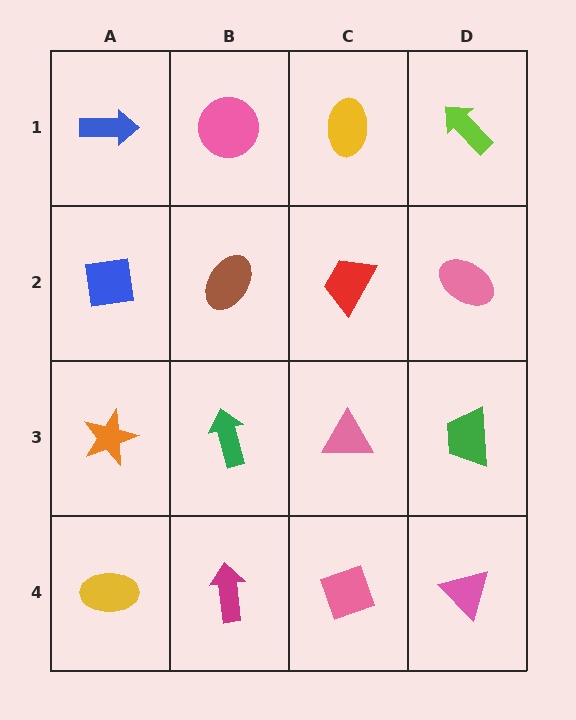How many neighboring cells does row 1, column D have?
2.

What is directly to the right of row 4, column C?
A pink triangle.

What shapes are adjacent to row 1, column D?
A pink ellipse (row 2, column D), a yellow ellipse (row 1, column C).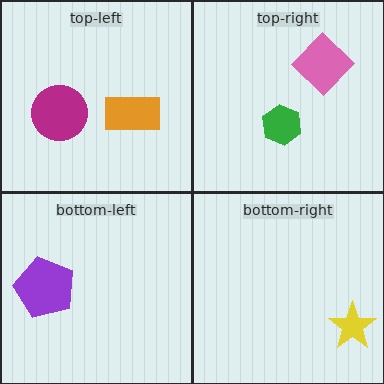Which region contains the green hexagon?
The top-right region.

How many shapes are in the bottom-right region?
1.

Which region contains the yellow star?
The bottom-right region.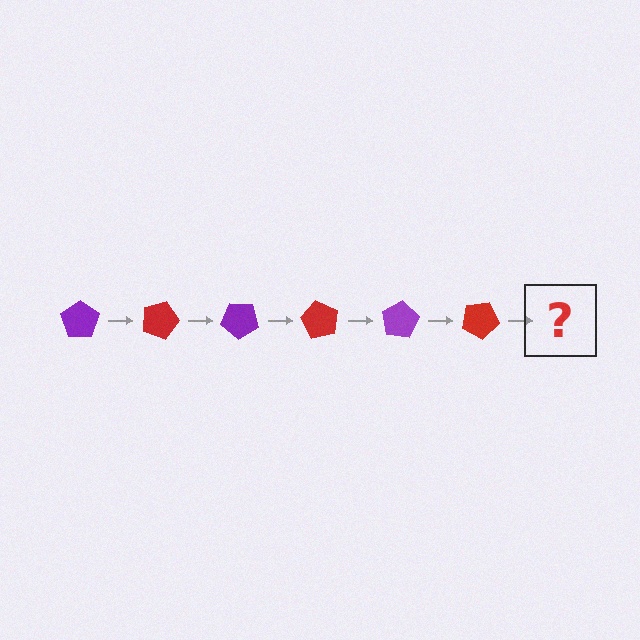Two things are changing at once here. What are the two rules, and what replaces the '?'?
The two rules are that it rotates 20 degrees each step and the color cycles through purple and red. The '?' should be a purple pentagon, rotated 120 degrees from the start.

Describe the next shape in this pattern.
It should be a purple pentagon, rotated 120 degrees from the start.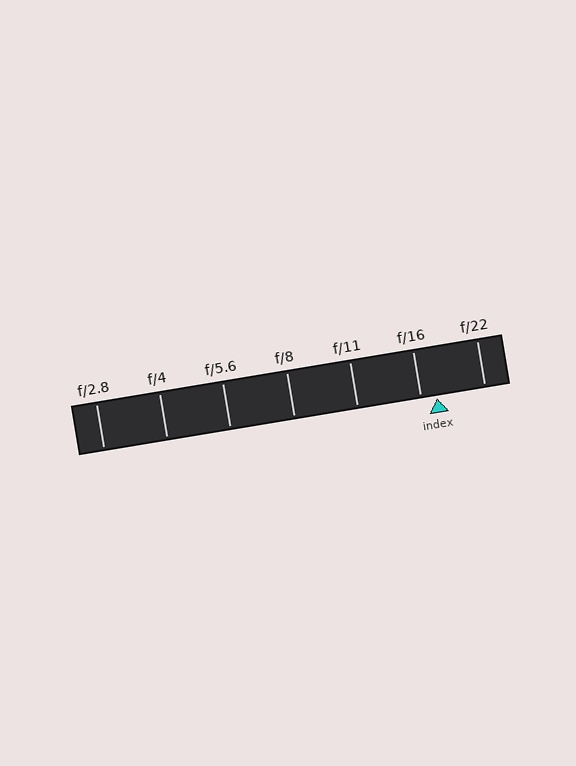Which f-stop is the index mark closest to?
The index mark is closest to f/16.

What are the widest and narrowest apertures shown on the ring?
The widest aperture shown is f/2.8 and the narrowest is f/22.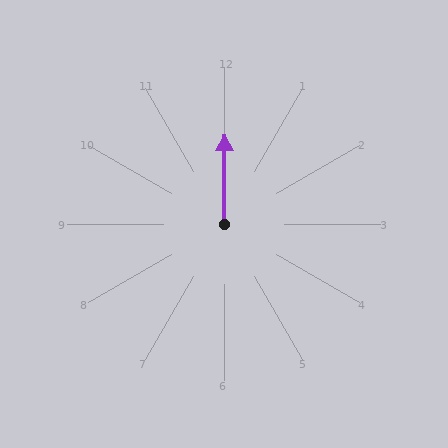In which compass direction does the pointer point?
North.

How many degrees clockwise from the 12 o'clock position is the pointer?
Approximately 0 degrees.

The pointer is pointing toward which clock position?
Roughly 12 o'clock.